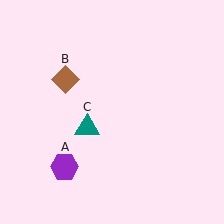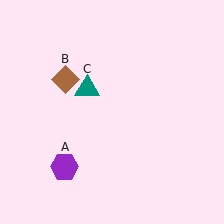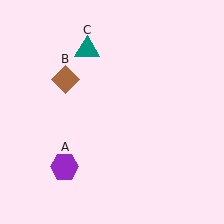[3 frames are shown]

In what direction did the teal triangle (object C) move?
The teal triangle (object C) moved up.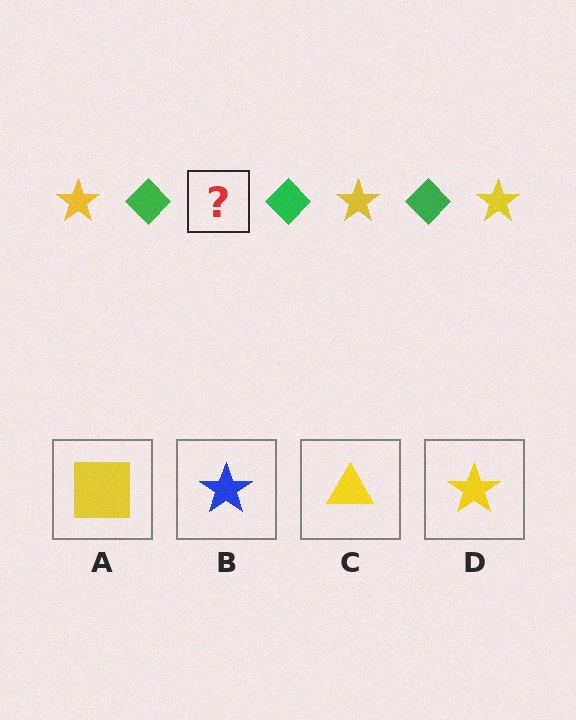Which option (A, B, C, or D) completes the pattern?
D.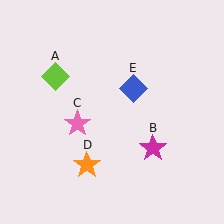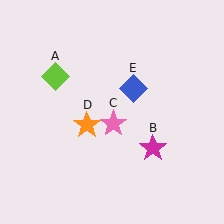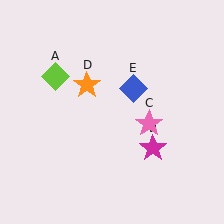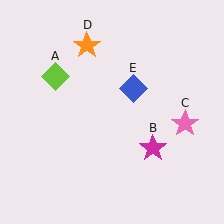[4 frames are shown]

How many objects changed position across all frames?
2 objects changed position: pink star (object C), orange star (object D).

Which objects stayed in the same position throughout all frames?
Lime diamond (object A) and magenta star (object B) and blue diamond (object E) remained stationary.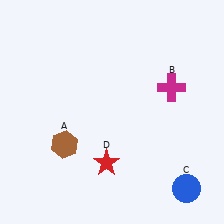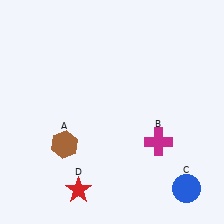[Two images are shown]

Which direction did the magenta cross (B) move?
The magenta cross (B) moved down.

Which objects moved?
The objects that moved are: the magenta cross (B), the red star (D).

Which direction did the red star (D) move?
The red star (D) moved left.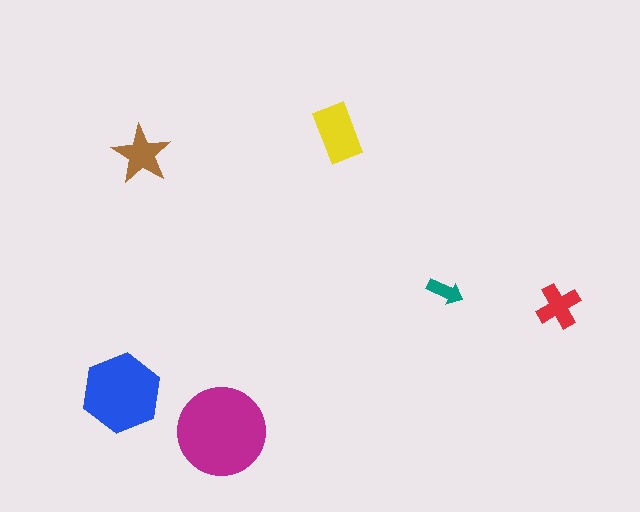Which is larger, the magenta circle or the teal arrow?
The magenta circle.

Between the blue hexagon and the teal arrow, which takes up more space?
The blue hexagon.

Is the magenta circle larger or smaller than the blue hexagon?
Larger.